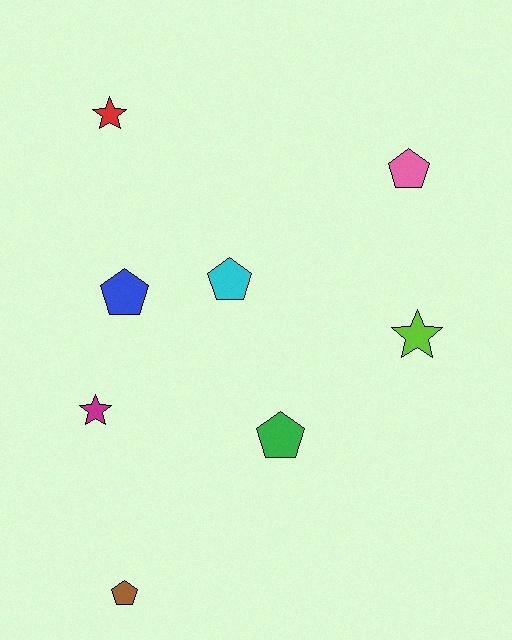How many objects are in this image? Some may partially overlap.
There are 8 objects.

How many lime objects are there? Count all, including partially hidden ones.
There is 1 lime object.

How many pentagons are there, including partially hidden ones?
There are 5 pentagons.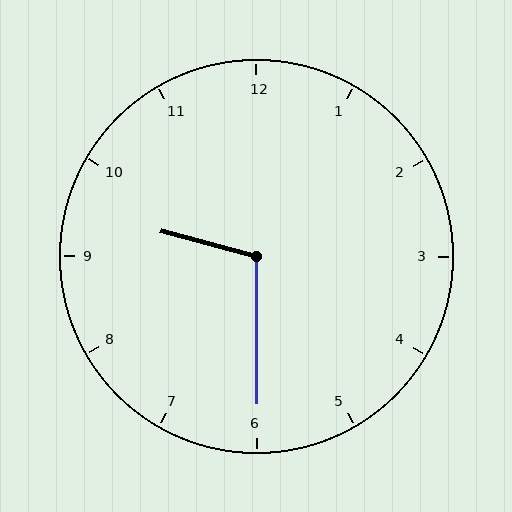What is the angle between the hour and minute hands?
Approximately 105 degrees.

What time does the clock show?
9:30.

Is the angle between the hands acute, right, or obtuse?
It is obtuse.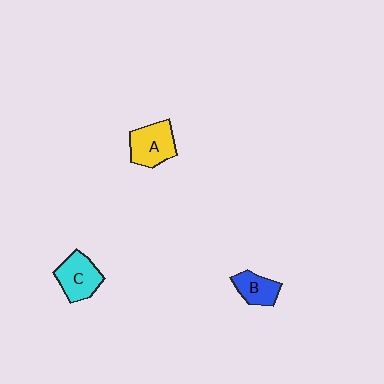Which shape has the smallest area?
Shape B (blue).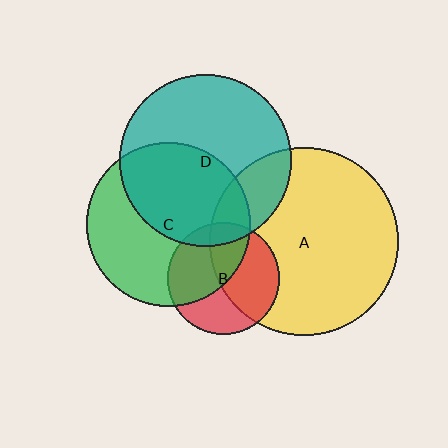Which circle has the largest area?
Circle A (yellow).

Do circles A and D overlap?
Yes.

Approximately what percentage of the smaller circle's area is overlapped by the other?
Approximately 20%.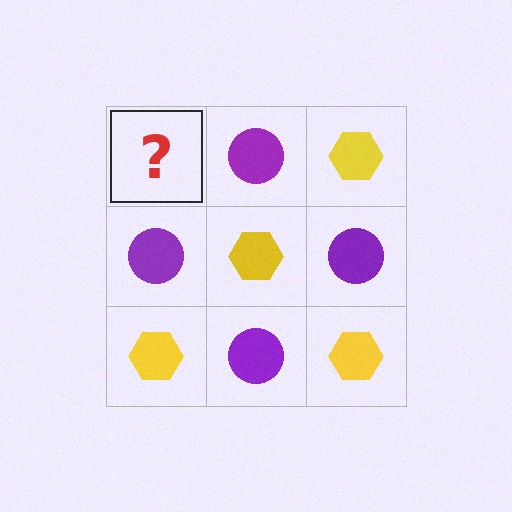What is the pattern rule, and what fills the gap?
The rule is that it alternates yellow hexagon and purple circle in a checkerboard pattern. The gap should be filled with a yellow hexagon.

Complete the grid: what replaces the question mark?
The question mark should be replaced with a yellow hexagon.